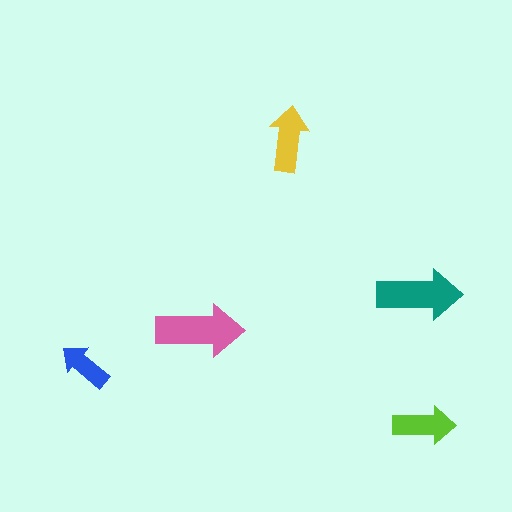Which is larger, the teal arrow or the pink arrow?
The pink one.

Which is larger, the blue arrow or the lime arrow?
The lime one.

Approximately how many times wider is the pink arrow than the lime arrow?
About 1.5 times wider.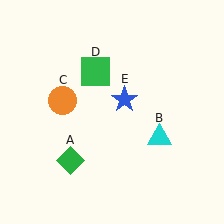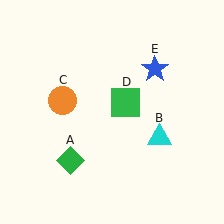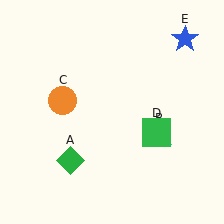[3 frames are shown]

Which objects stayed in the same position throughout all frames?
Green diamond (object A) and cyan triangle (object B) and orange circle (object C) remained stationary.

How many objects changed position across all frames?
2 objects changed position: green square (object D), blue star (object E).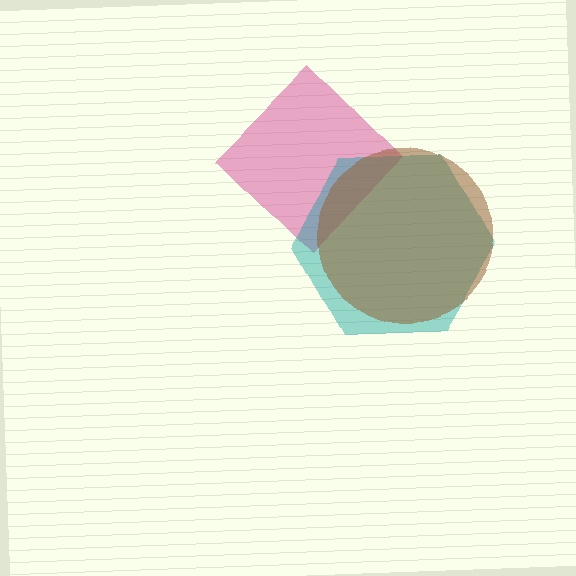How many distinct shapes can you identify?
There are 3 distinct shapes: a magenta diamond, a teal hexagon, a brown circle.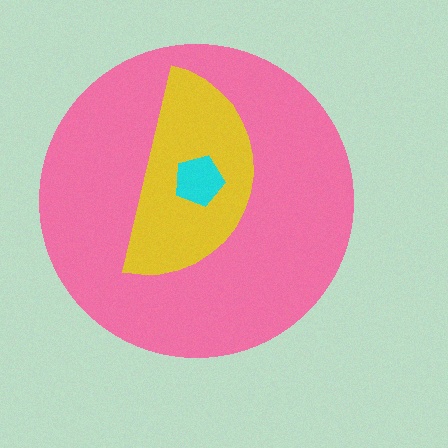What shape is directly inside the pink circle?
The yellow semicircle.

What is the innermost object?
The cyan pentagon.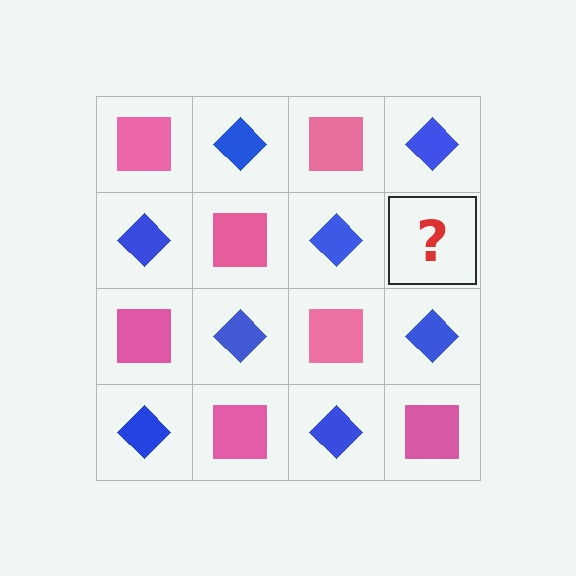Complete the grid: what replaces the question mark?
The question mark should be replaced with a pink square.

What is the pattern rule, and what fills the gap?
The rule is that it alternates pink square and blue diamond in a checkerboard pattern. The gap should be filled with a pink square.